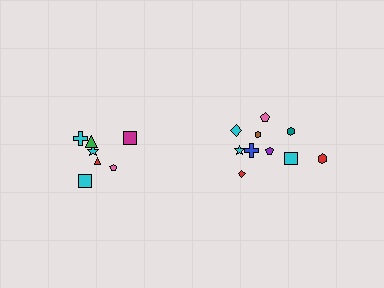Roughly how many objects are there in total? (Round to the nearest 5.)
Roughly 15 objects in total.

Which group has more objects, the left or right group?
The right group.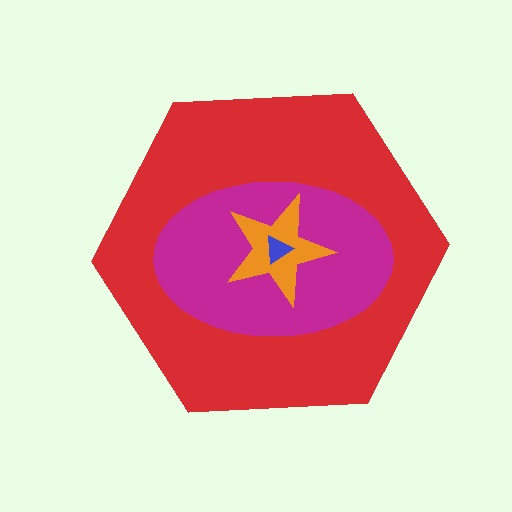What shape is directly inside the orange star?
The blue triangle.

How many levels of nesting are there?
4.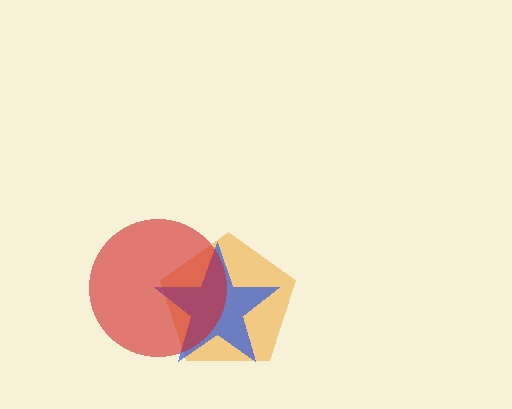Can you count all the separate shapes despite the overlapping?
Yes, there are 3 separate shapes.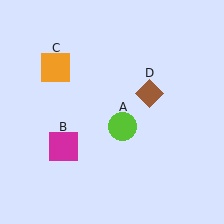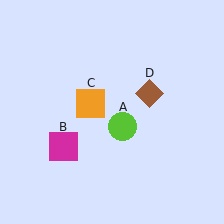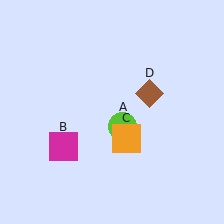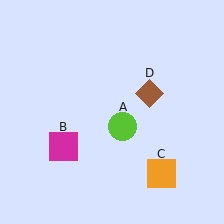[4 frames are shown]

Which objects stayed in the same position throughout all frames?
Lime circle (object A) and magenta square (object B) and brown diamond (object D) remained stationary.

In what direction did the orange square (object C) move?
The orange square (object C) moved down and to the right.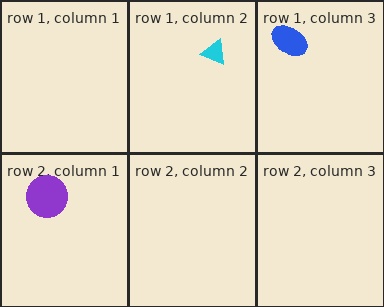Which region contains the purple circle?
The row 2, column 1 region.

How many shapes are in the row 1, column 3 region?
1.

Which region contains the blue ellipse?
The row 1, column 3 region.